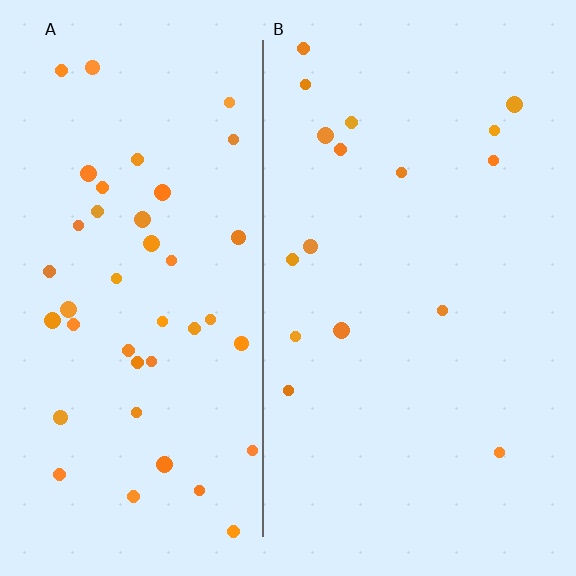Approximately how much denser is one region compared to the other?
Approximately 2.6× — region A over region B.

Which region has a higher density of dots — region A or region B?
A (the left).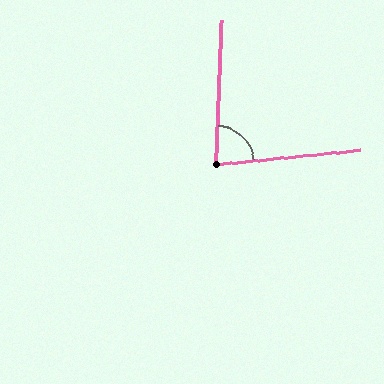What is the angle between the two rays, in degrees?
Approximately 82 degrees.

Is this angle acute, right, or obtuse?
It is acute.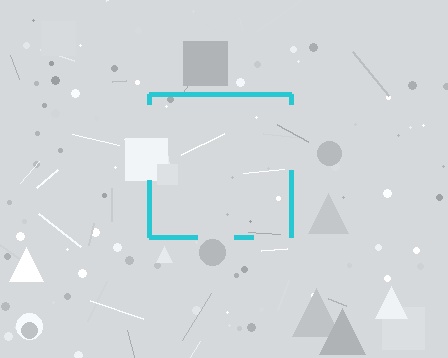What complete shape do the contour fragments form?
The contour fragments form a square.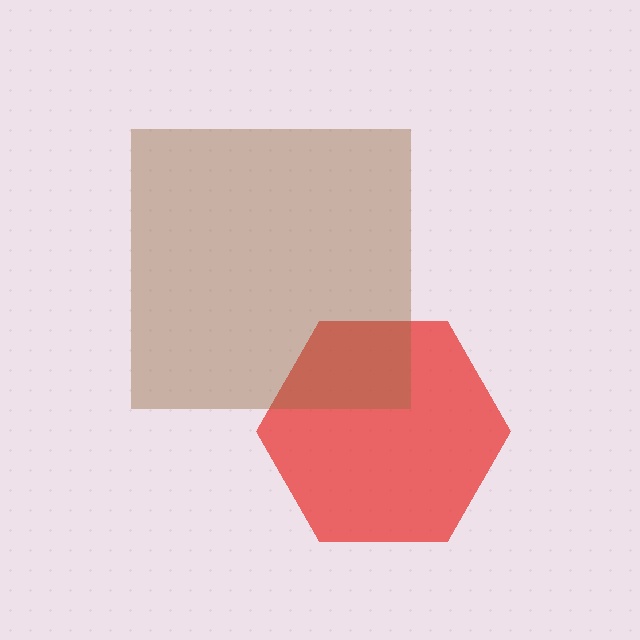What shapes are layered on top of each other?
The layered shapes are: a red hexagon, a brown square.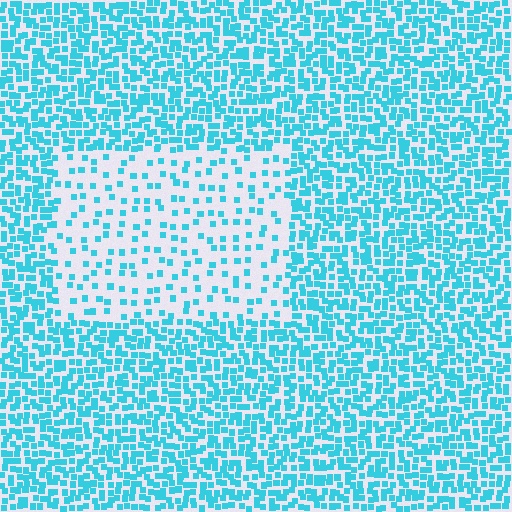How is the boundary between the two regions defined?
The boundary is defined by a change in element density (approximately 2.8x ratio). All elements are the same color, size, and shape.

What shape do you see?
I see a rectangle.